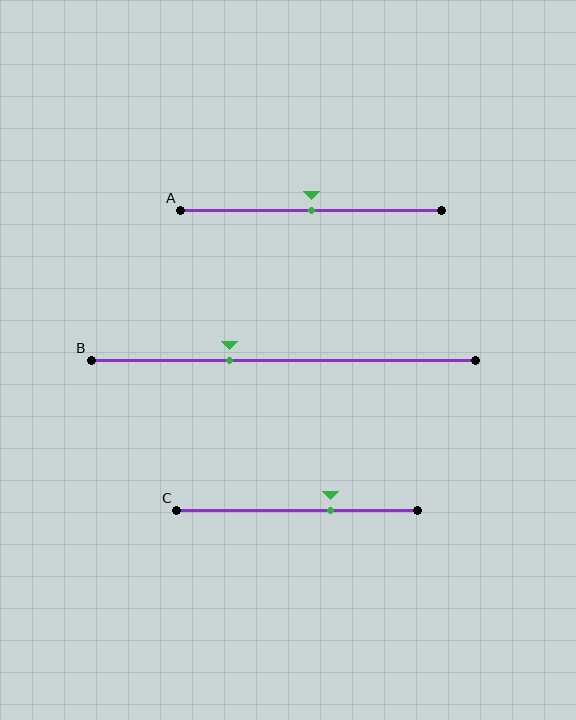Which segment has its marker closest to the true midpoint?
Segment A has its marker closest to the true midpoint.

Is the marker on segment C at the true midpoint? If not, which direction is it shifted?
No, the marker on segment C is shifted to the right by about 14% of the segment length.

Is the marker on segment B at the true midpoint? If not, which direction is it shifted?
No, the marker on segment B is shifted to the left by about 14% of the segment length.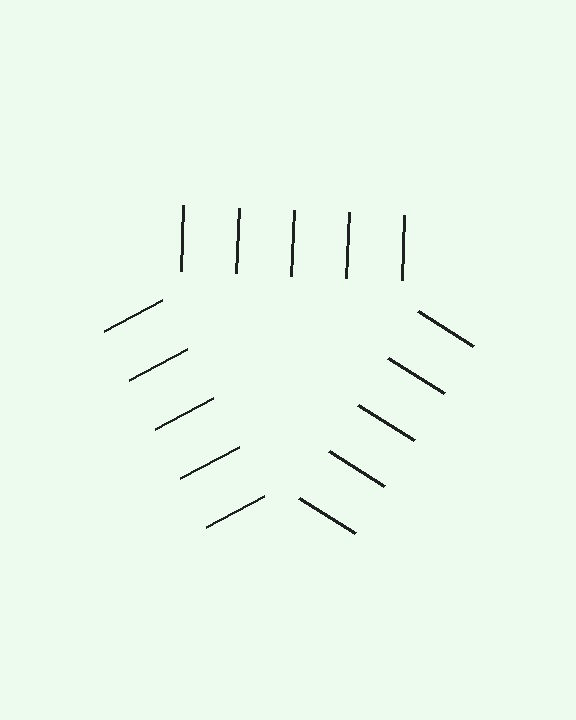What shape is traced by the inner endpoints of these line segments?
An illusory triangle — the line segments terminate on its edges but no continuous stroke is drawn.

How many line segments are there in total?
15 — 5 along each of the 3 edges.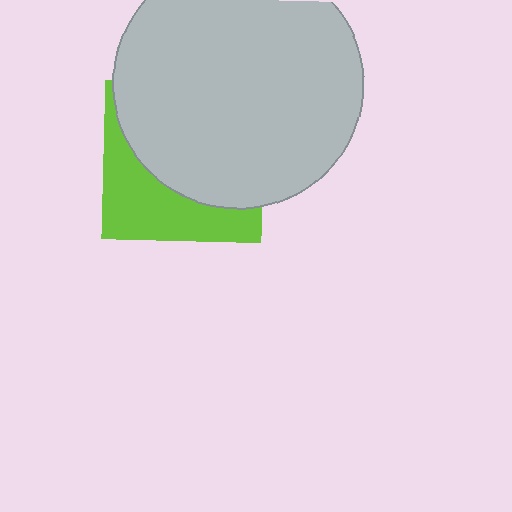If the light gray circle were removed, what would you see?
You would see the complete lime square.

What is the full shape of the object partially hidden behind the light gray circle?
The partially hidden object is a lime square.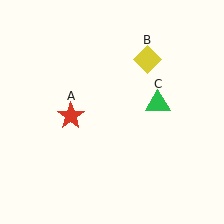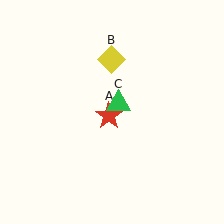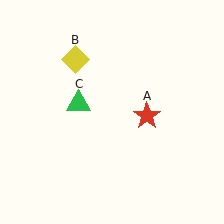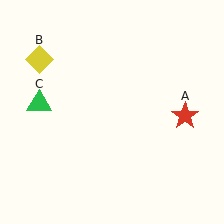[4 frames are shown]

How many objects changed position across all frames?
3 objects changed position: red star (object A), yellow diamond (object B), green triangle (object C).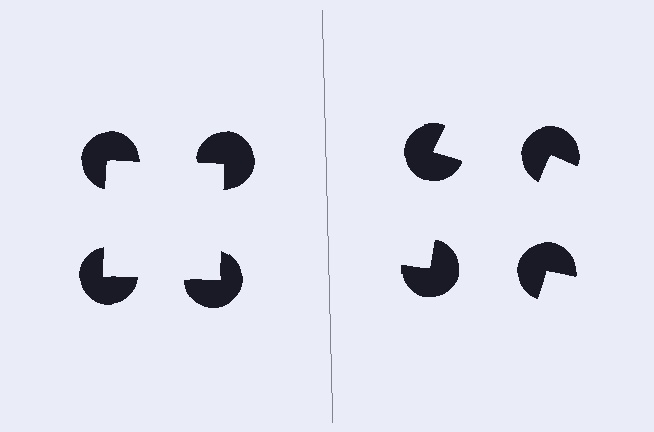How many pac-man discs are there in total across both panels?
8 — 4 on each side.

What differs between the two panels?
The pac-man discs are positioned identically on both sides; only the wedge orientations differ. On the left they align to a square; on the right they are misaligned.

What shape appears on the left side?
An illusory square.